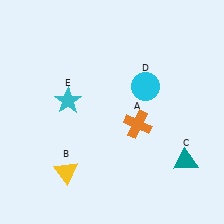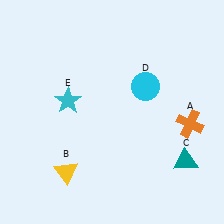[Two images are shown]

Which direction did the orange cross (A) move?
The orange cross (A) moved right.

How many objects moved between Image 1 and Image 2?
1 object moved between the two images.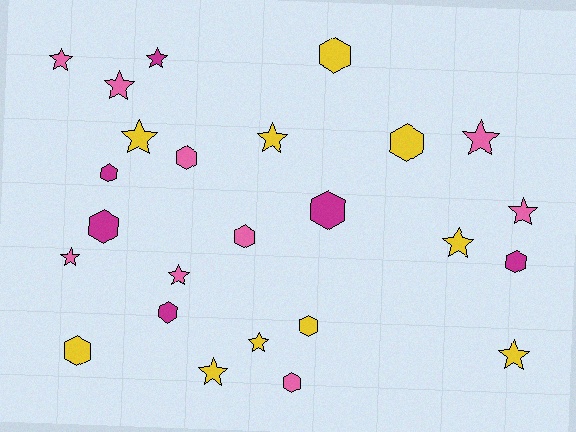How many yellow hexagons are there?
There are 4 yellow hexagons.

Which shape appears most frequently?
Star, with 13 objects.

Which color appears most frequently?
Yellow, with 10 objects.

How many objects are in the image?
There are 25 objects.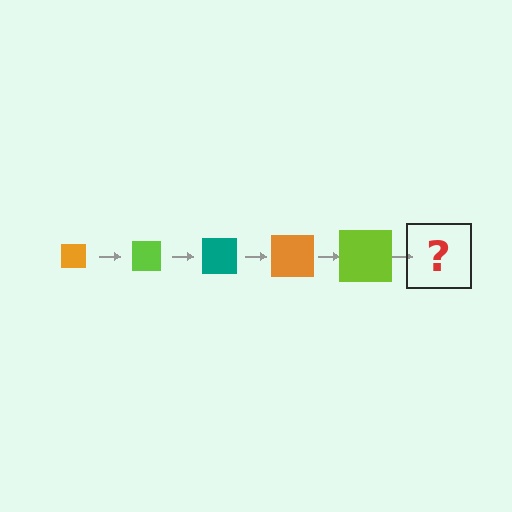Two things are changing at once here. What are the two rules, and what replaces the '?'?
The two rules are that the square grows larger each step and the color cycles through orange, lime, and teal. The '?' should be a teal square, larger than the previous one.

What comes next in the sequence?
The next element should be a teal square, larger than the previous one.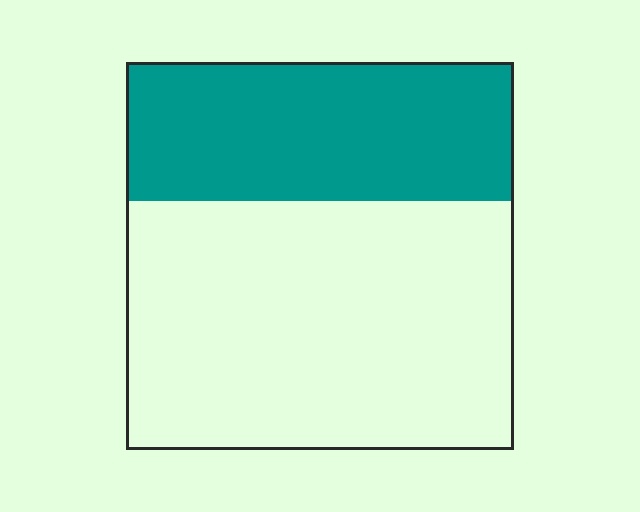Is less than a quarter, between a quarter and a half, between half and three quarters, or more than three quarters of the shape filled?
Between a quarter and a half.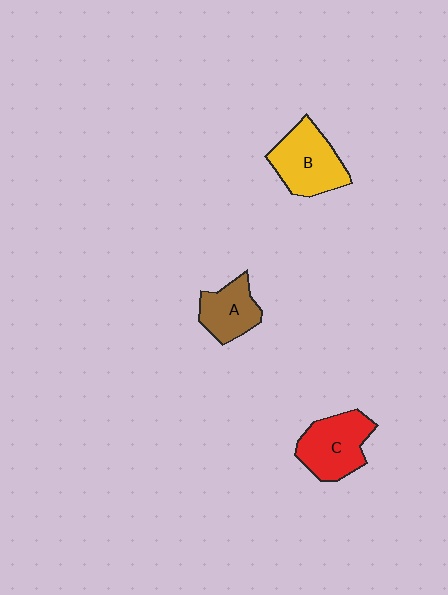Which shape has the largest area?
Shape B (yellow).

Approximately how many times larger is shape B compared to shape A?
Approximately 1.4 times.